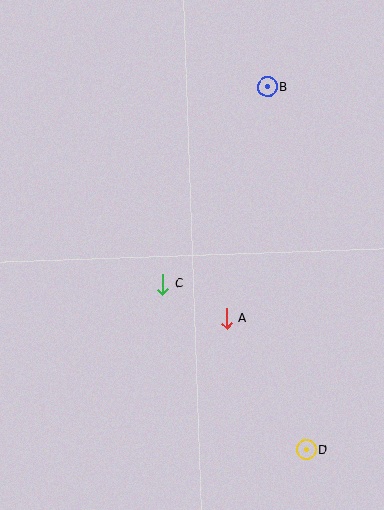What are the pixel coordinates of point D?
Point D is at (306, 450).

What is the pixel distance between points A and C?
The distance between A and C is 72 pixels.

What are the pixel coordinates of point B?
Point B is at (267, 87).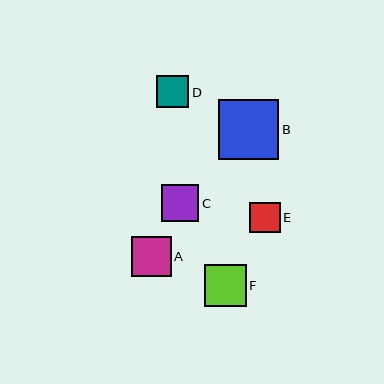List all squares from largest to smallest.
From largest to smallest: B, F, A, C, D, E.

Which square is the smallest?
Square E is the smallest with a size of approximately 31 pixels.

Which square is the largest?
Square B is the largest with a size of approximately 60 pixels.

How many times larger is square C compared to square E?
Square C is approximately 1.2 times the size of square E.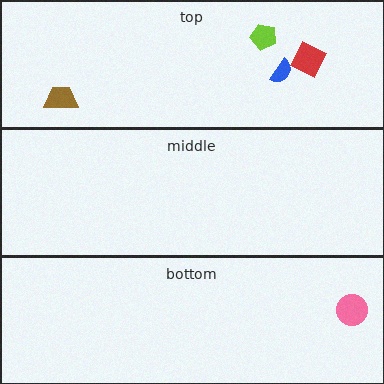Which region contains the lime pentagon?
The top region.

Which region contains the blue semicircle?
The top region.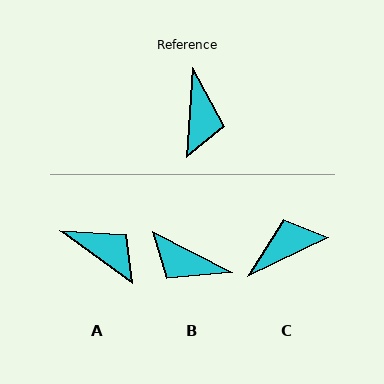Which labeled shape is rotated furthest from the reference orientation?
C, about 120 degrees away.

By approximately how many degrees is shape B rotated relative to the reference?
Approximately 113 degrees clockwise.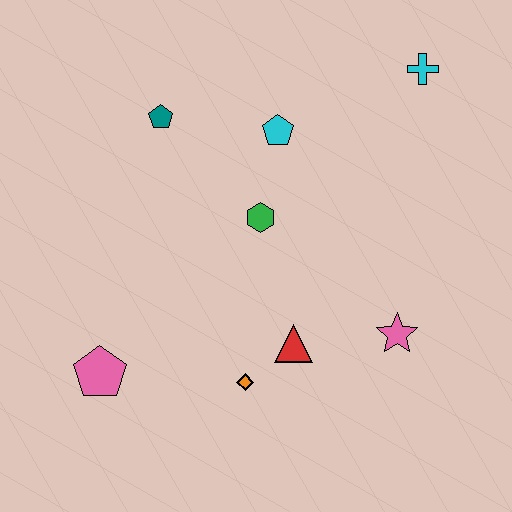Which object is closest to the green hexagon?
The cyan pentagon is closest to the green hexagon.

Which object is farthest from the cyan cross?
The pink pentagon is farthest from the cyan cross.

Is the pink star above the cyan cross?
No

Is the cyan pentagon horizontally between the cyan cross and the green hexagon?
Yes